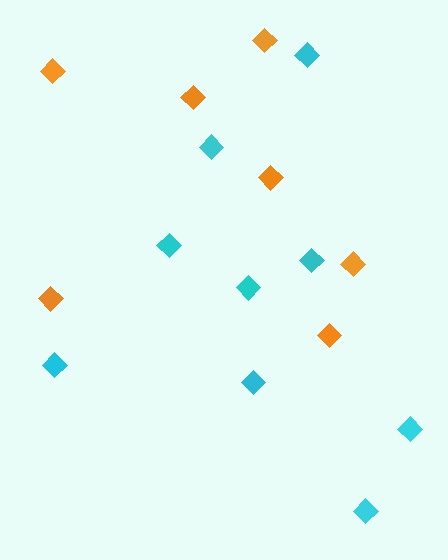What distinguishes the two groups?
There are 2 groups: one group of cyan diamonds (9) and one group of orange diamonds (7).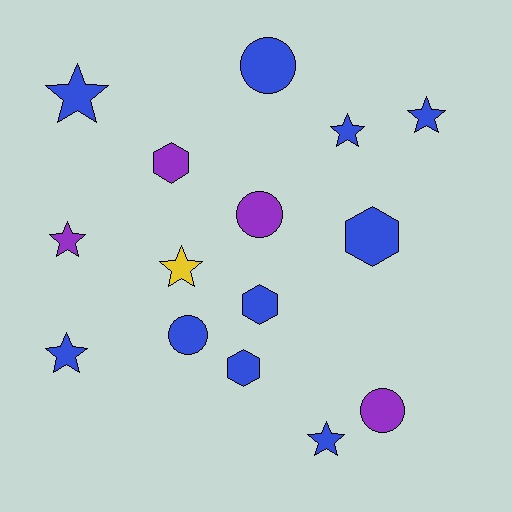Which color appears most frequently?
Blue, with 10 objects.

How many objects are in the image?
There are 15 objects.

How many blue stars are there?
There are 5 blue stars.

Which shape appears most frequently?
Star, with 7 objects.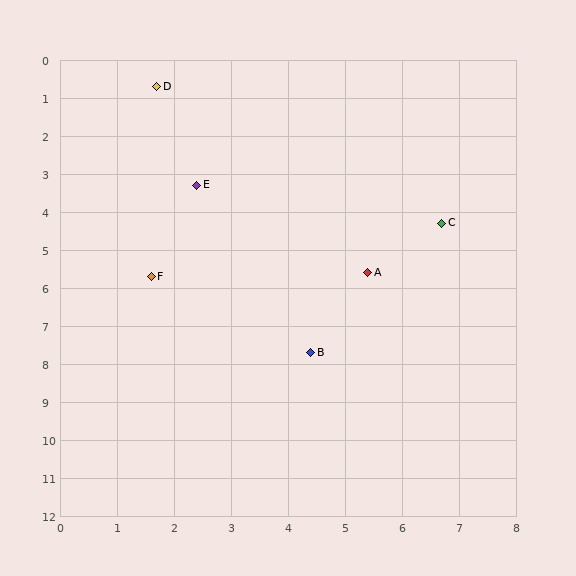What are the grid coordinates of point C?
Point C is at approximately (6.7, 4.3).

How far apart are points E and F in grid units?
Points E and F are about 2.5 grid units apart.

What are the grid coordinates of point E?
Point E is at approximately (2.4, 3.3).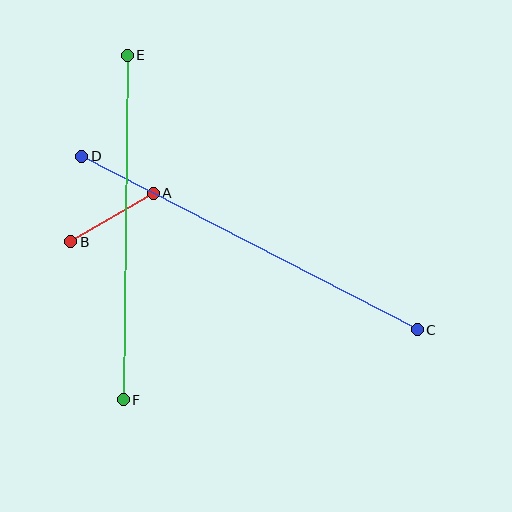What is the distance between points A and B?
The distance is approximately 96 pixels.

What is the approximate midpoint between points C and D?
The midpoint is at approximately (250, 243) pixels.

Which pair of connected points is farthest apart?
Points C and D are farthest apart.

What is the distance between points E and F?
The distance is approximately 345 pixels.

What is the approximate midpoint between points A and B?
The midpoint is at approximately (112, 217) pixels.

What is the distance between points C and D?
The distance is approximately 378 pixels.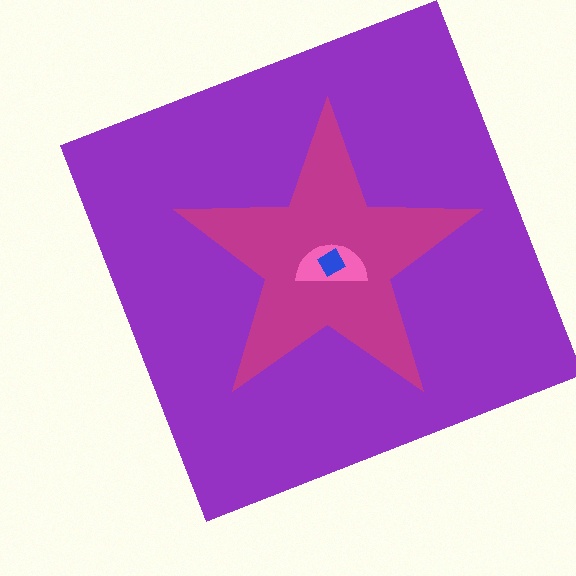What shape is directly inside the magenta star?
The pink semicircle.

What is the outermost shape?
The purple square.